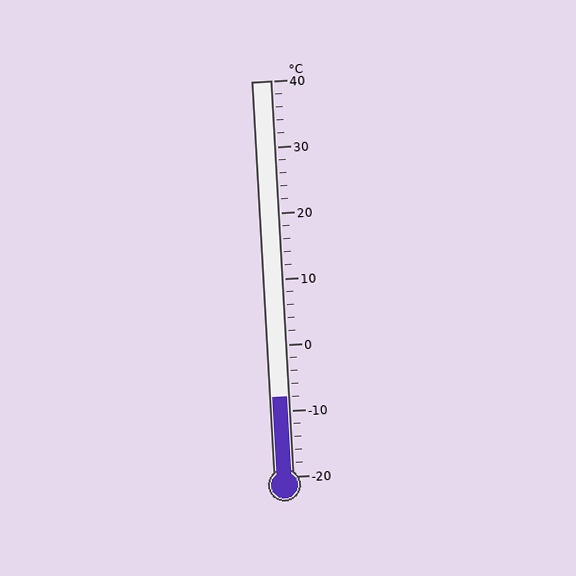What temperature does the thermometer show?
The thermometer shows approximately -8°C.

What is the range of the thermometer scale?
The thermometer scale ranges from -20°C to 40°C.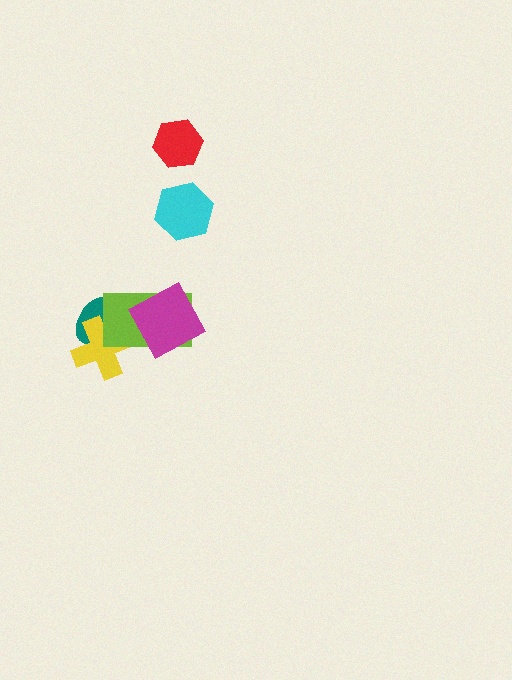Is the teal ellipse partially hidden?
Yes, it is partially covered by another shape.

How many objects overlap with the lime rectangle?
3 objects overlap with the lime rectangle.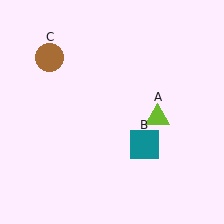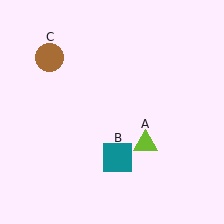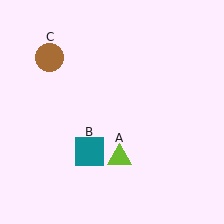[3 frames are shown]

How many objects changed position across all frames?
2 objects changed position: lime triangle (object A), teal square (object B).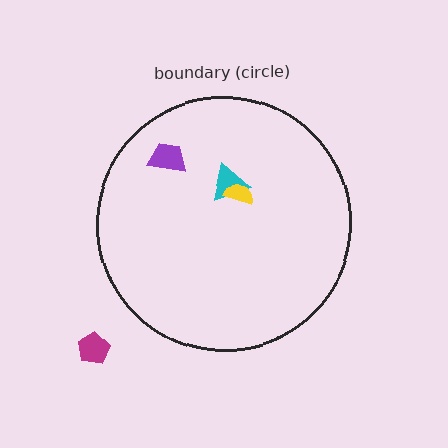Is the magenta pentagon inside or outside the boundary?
Outside.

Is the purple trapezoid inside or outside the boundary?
Inside.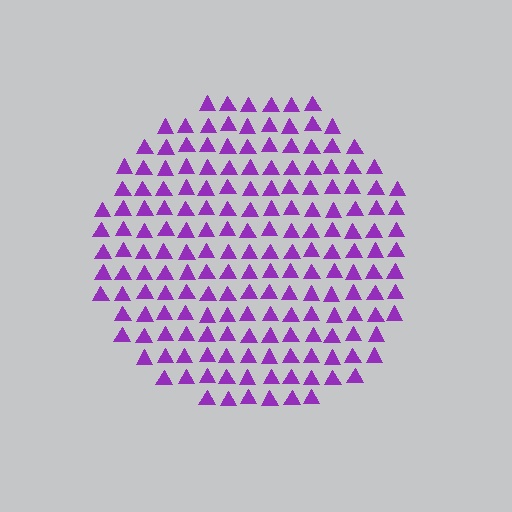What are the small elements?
The small elements are triangles.